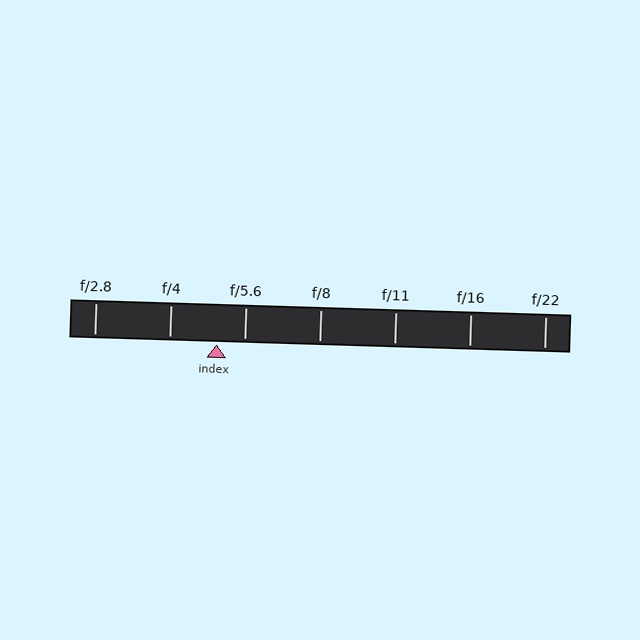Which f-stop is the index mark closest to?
The index mark is closest to f/5.6.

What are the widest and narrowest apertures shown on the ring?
The widest aperture shown is f/2.8 and the narrowest is f/22.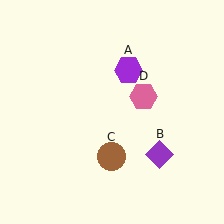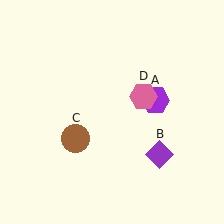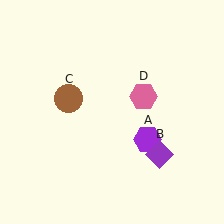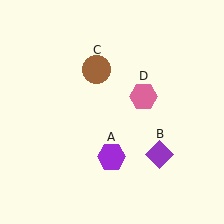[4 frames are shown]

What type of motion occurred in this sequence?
The purple hexagon (object A), brown circle (object C) rotated clockwise around the center of the scene.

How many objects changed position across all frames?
2 objects changed position: purple hexagon (object A), brown circle (object C).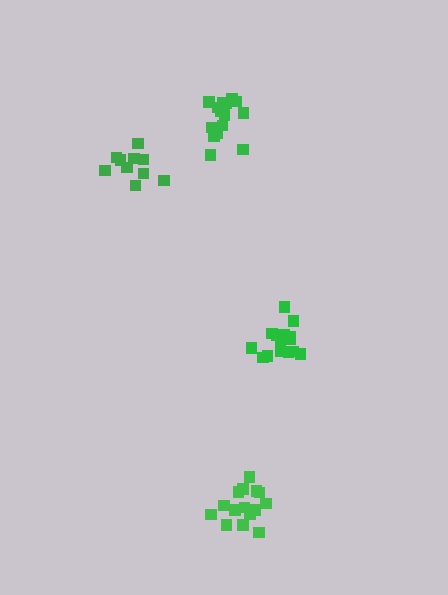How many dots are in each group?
Group 1: 16 dots, Group 2: 15 dots, Group 3: 10 dots, Group 4: 16 dots (57 total).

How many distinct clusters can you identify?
There are 4 distinct clusters.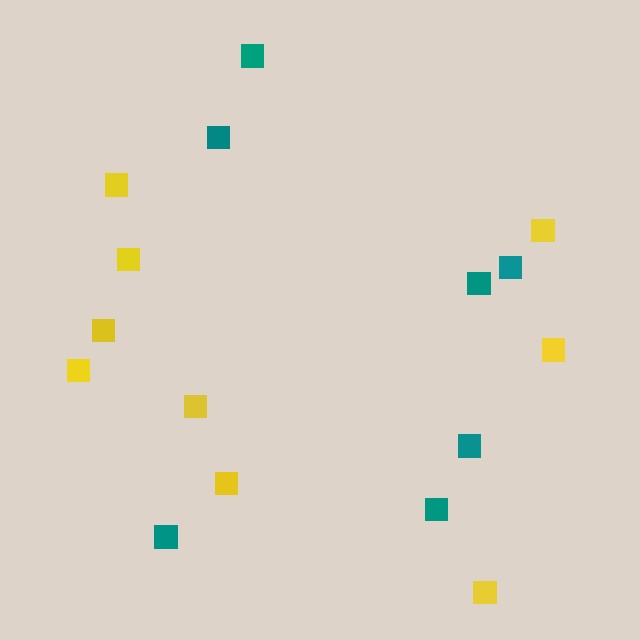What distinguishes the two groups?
There are 2 groups: one group of yellow squares (9) and one group of teal squares (7).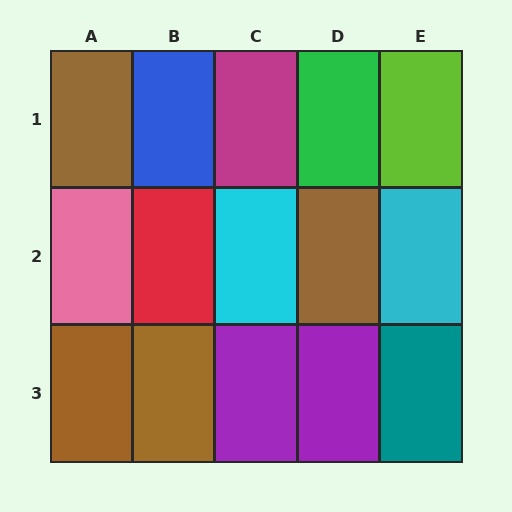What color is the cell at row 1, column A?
Brown.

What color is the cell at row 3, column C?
Purple.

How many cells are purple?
2 cells are purple.